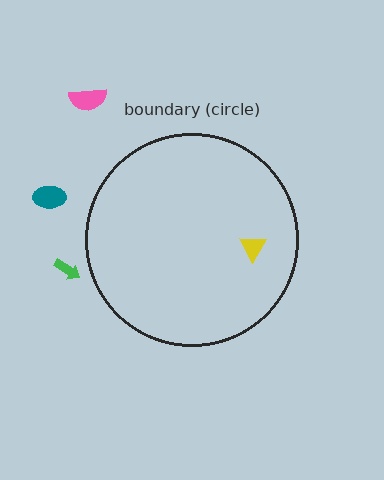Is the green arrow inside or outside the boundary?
Outside.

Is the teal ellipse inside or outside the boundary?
Outside.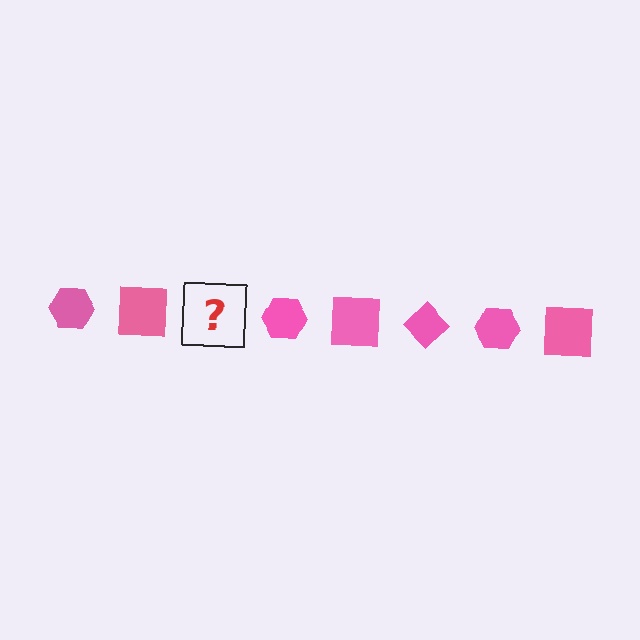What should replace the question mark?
The question mark should be replaced with a pink diamond.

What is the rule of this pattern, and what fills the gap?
The rule is that the pattern cycles through hexagon, square, diamond shapes in pink. The gap should be filled with a pink diamond.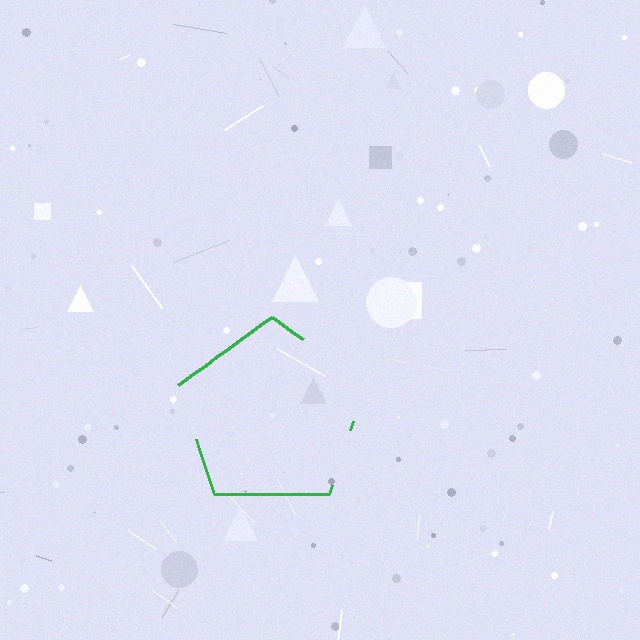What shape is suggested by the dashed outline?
The dashed outline suggests a pentagon.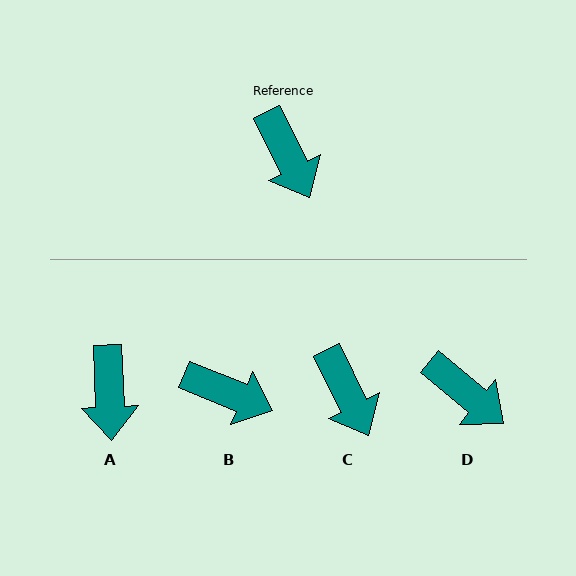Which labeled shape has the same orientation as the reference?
C.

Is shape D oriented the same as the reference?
No, it is off by about 24 degrees.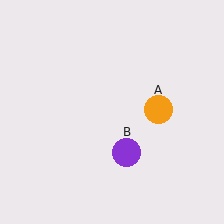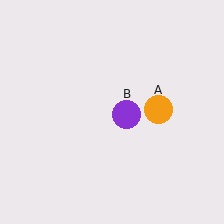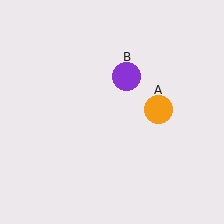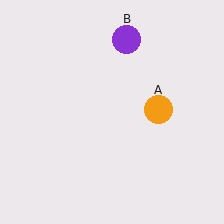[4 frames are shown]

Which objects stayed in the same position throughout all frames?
Orange circle (object A) remained stationary.